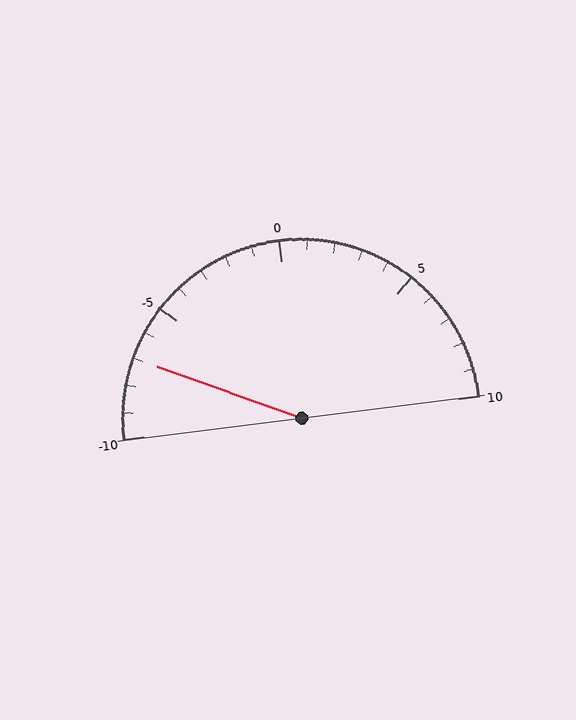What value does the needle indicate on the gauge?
The needle indicates approximately -7.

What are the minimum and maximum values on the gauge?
The gauge ranges from -10 to 10.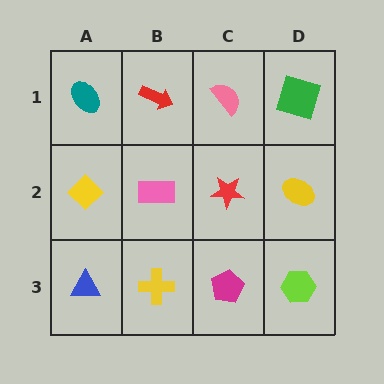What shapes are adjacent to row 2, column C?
A pink semicircle (row 1, column C), a magenta pentagon (row 3, column C), a pink rectangle (row 2, column B), a yellow ellipse (row 2, column D).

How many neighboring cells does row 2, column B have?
4.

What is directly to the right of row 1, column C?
A green square.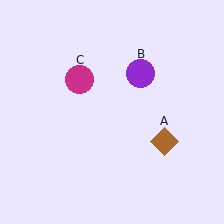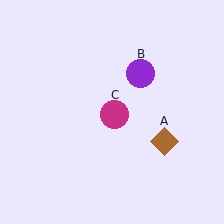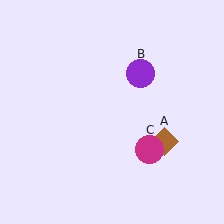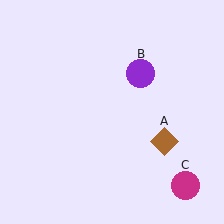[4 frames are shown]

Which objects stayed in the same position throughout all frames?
Brown diamond (object A) and purple circle (object B) remained stationary.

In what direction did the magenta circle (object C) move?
The magenta circle (object C) moved down and to the right.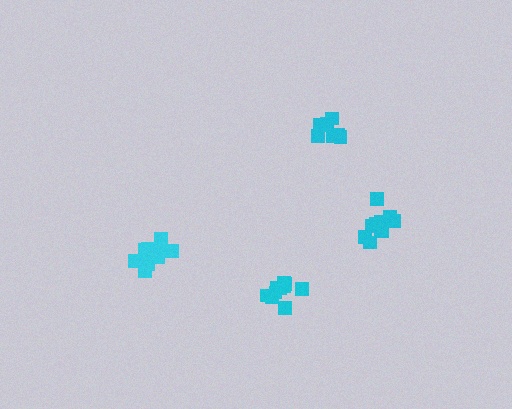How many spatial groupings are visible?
There are 4 spatial groupings.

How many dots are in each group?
Group 1: 10 dots, Group 2: 7 dots, Group 3: 10 dots, Group 4: 10 dots (37 total).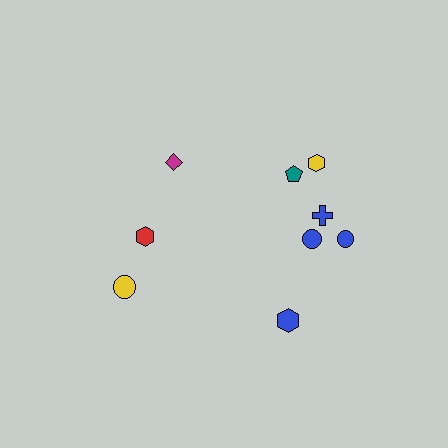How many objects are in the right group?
There are 6 objects.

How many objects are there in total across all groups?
There are 9 objects.